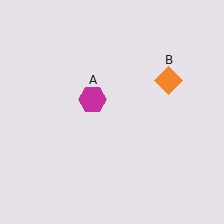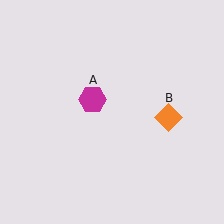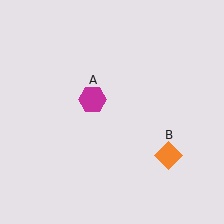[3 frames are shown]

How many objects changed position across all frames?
1 object changed position: orange diamond (object B).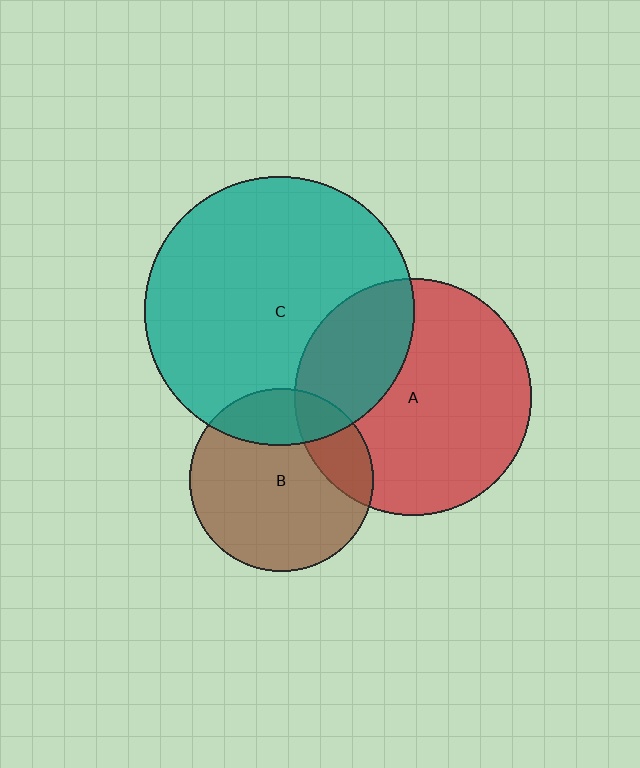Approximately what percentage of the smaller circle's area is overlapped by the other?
Approximately 20%.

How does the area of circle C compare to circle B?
Approximately 2.2 times.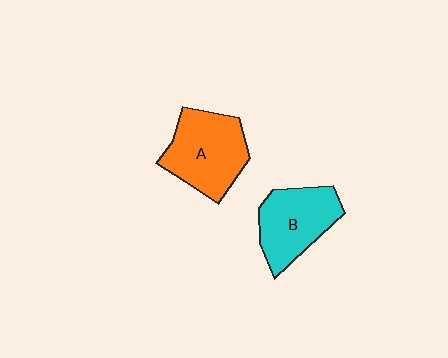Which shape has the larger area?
Shape A (orange).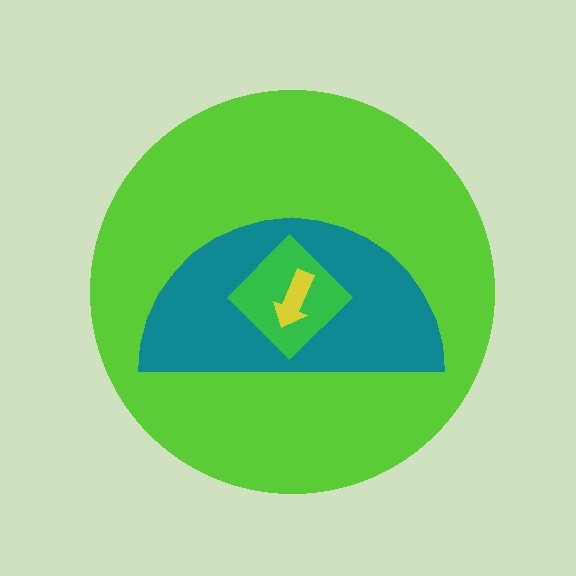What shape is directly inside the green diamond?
The yellow arrow.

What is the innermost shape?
The yellow arrow.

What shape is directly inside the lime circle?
The teal semicircle.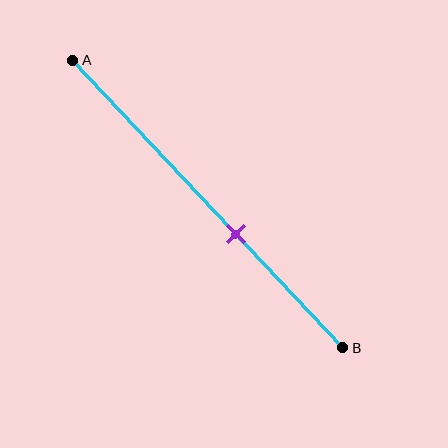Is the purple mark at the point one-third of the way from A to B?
No, the mark is at about 60% from A, not at the 33% one-third point.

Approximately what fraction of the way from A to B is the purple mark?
The purple mark is approximately 60% of the way from A to B.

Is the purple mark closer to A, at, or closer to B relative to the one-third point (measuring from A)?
The purple mark is closer to point B than the one-third point of segment AB.